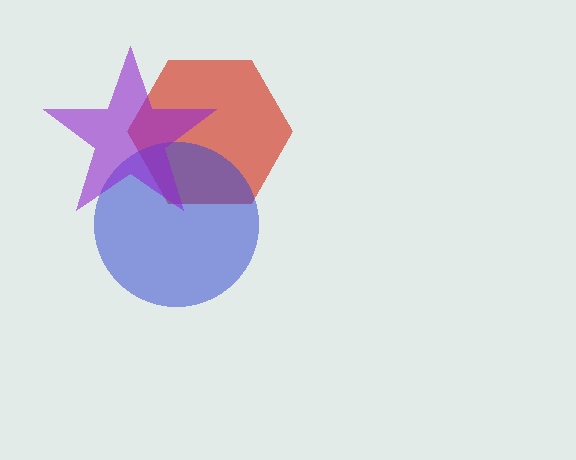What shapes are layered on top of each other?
The layered shapes are: a red hexagon, a blue circle, a purple star.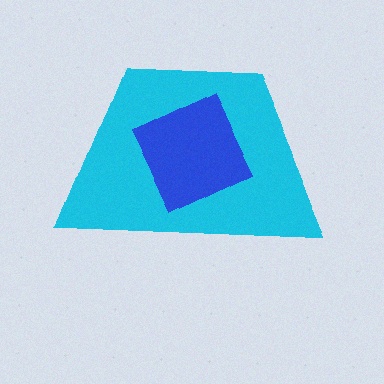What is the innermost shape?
The blue square.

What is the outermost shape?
The cyan trapezoid.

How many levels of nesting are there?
2.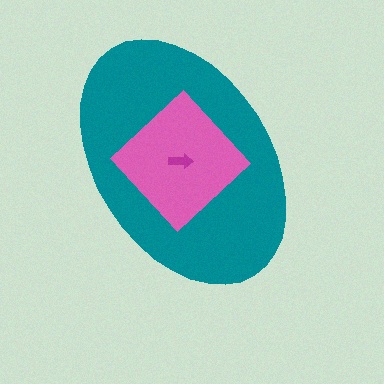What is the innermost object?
The magenta arrow.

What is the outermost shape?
The teal ellipse.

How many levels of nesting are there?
3.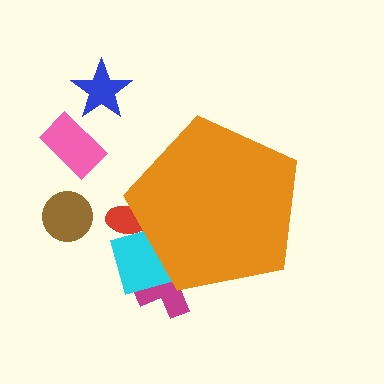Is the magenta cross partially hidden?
Yes, the magenta cross is partially hidden behind the orange pentagon.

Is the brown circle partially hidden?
No, the brown circle is fully visible.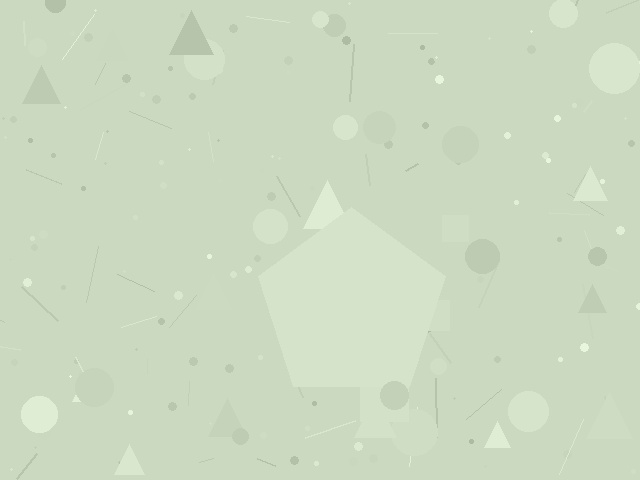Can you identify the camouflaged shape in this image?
The camouflaged shape is a pentagon.